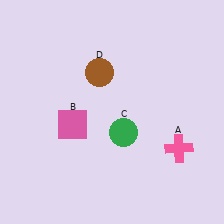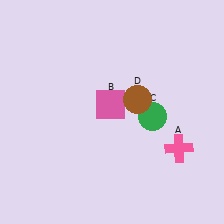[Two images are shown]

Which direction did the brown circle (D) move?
The brown circle (D) moved right.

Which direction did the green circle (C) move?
The green circle (C) moved right.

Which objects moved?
The objects that moved are: the pink square (B), the green circle (C), the brown circle (D).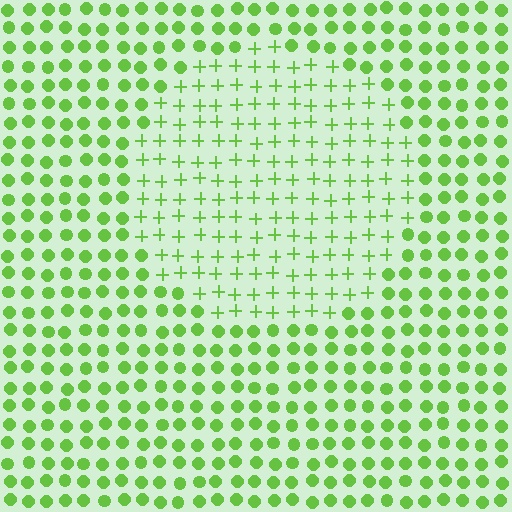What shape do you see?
I see a circle.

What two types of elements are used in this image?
The image uses plus signs inside the circle region and circles outside it.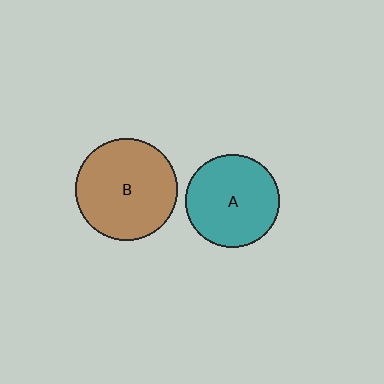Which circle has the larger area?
Circle B (brown).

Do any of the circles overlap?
No, none of the circles overlap.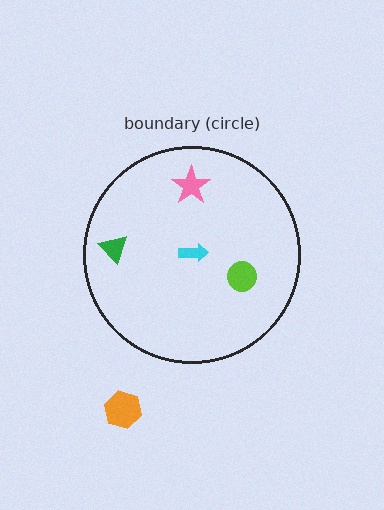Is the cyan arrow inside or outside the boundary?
Inside.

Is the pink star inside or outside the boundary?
Inside.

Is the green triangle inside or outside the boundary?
Inside.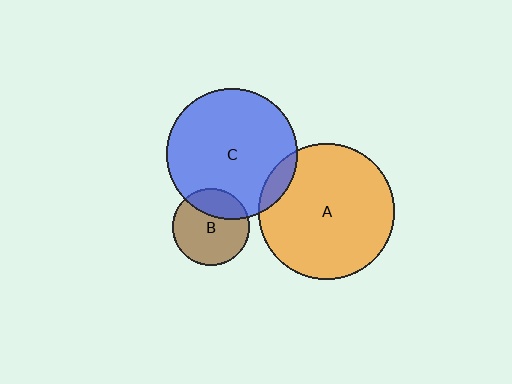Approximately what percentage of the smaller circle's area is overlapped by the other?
Approximately 10%.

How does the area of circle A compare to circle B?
Approximately 3.1 times.